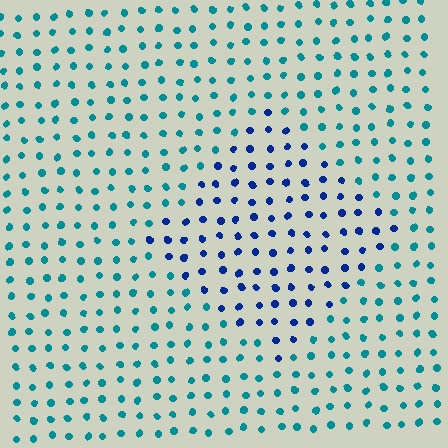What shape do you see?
I see a diamond.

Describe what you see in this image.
The image is filled with small teal elements in a uniform arrangement. A diamond-shaped region is visible where the elements are tinted to a slightly different hue, forming a subtle color boundary.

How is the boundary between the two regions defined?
The boundary is defined purely by a slight shift in hue (about 42 degrees). Spacing, size, and orientation are identical on both sides.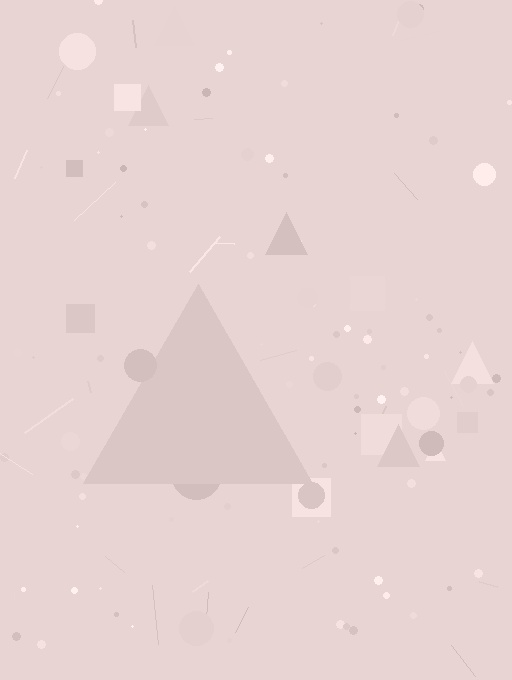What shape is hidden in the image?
A triangle is hidden in the image.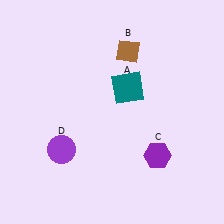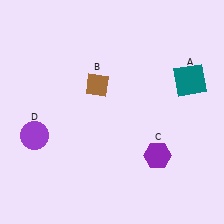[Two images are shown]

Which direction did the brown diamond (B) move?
The brown diamond (B) moved down.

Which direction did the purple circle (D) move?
The purple circle (D) moved left.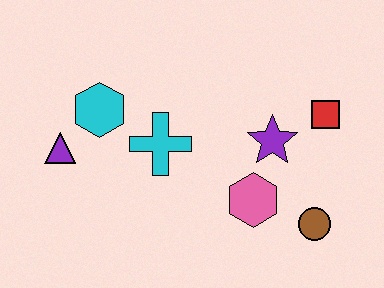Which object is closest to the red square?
The purple star is closest to the red square.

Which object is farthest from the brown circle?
The purple triangle is farthest from the brown circle.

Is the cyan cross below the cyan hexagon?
Yes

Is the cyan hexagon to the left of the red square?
Yes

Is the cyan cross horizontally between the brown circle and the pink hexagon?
No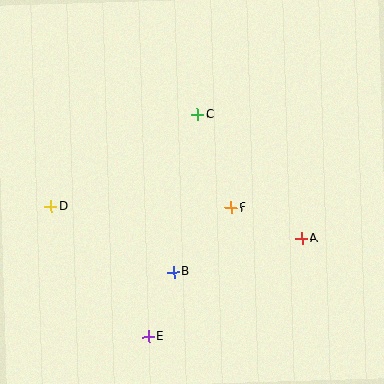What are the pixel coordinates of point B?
Point B is at (174, 272).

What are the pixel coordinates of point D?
Point D is at (51, 206).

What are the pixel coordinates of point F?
Point F is at (231, 207).